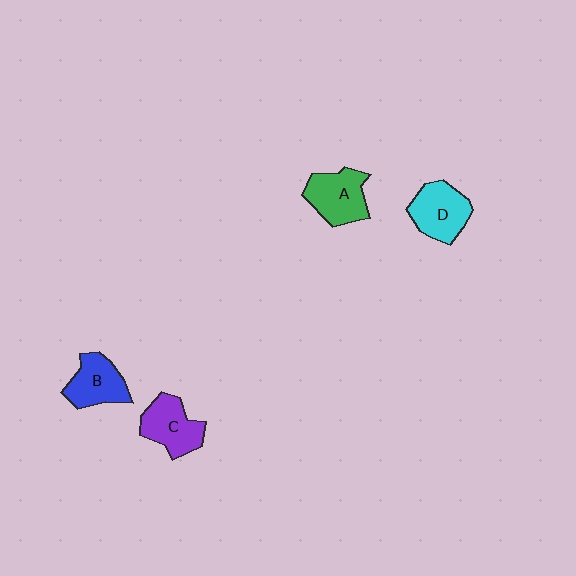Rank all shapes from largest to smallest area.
From largest to smallest: A (green), D (cyan), C (purple), B (blue).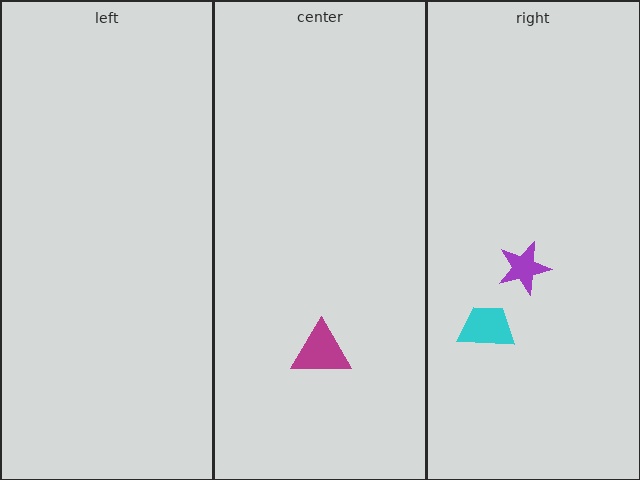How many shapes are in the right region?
2.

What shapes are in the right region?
The purple star, the cyan trapezoid.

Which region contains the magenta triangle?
The center region.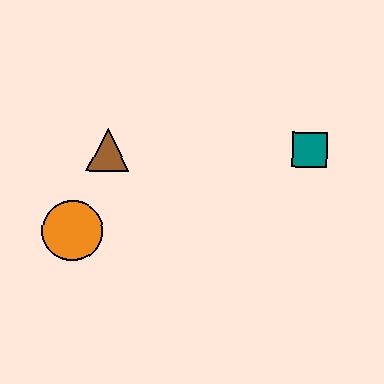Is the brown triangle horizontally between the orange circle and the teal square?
Yes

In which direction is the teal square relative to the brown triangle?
The teal square is to the right of the brown triangle.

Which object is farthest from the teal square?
The orange circle is farthest from the teal square.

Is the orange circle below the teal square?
Yes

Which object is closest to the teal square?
The brown triangle is closest to the teal square.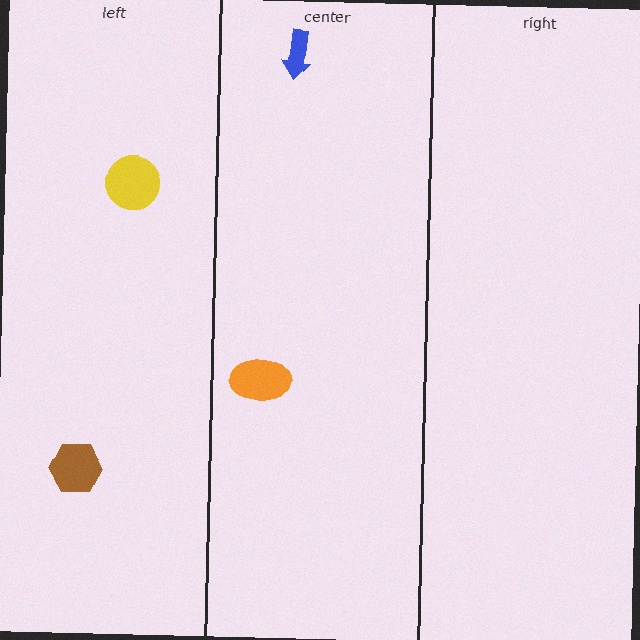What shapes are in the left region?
The brown hexagon, the yellow circle.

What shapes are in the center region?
The orange ellipse, the blue arrow.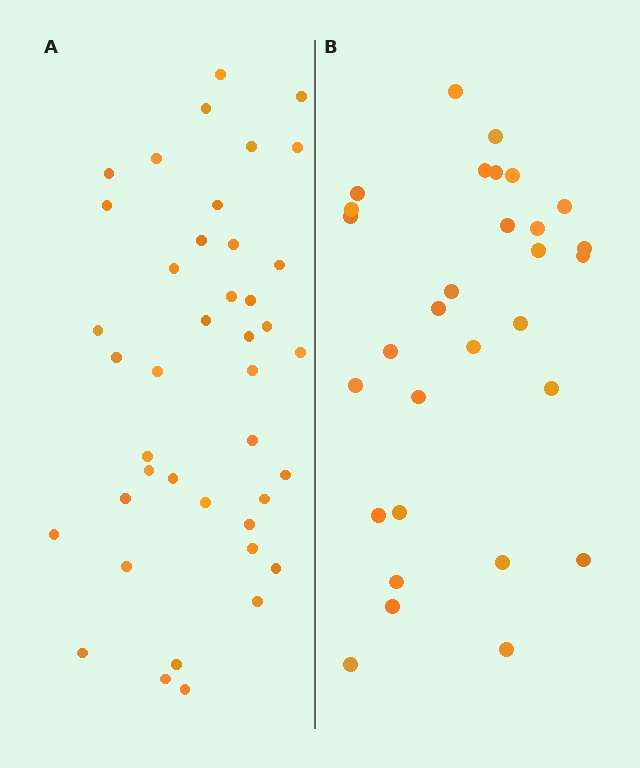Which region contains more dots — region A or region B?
Region A (the left region) has more dots.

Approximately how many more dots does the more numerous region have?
Region A has roughly 12 or so more dots than region B.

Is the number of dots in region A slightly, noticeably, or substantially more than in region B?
Region A has noticeably more, but not dramatically so. The ratio is roughly 1.4 to 1.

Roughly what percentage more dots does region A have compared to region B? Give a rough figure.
About 35% more.